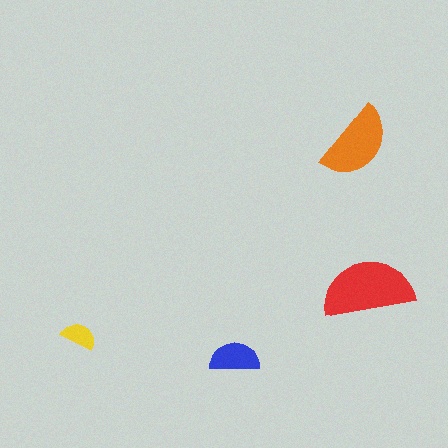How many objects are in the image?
There are 4 objects in the image.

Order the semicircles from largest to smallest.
the red one, the orange one, the blue one, the yellow one.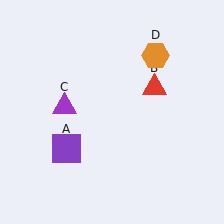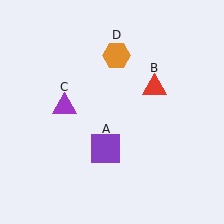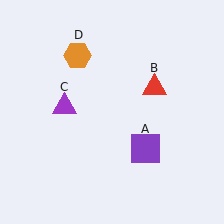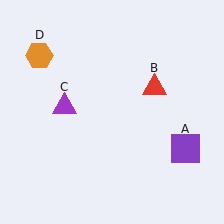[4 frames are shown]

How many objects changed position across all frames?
2 objects changed position: purple square (object A), orange hexagon (object D).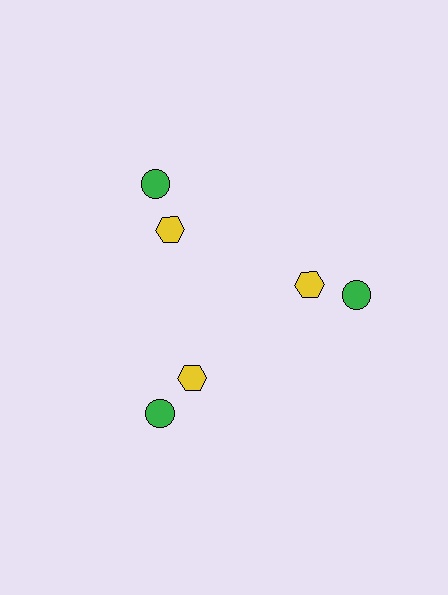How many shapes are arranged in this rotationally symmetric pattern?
There are 6 shapes, arranged in 3 groups of 2.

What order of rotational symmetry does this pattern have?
This pattern has 3-fold rotational symmetry.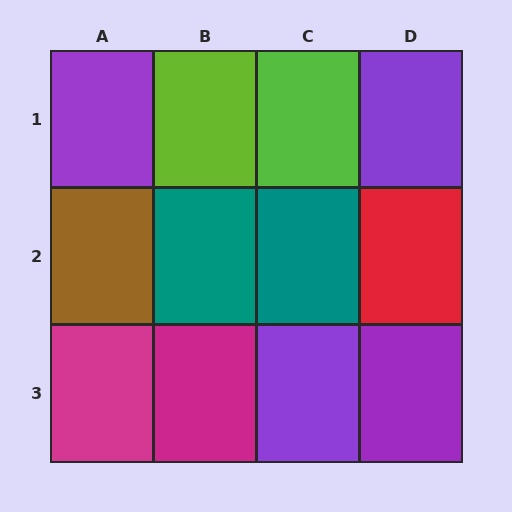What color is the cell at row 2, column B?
Teal.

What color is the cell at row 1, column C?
Lime.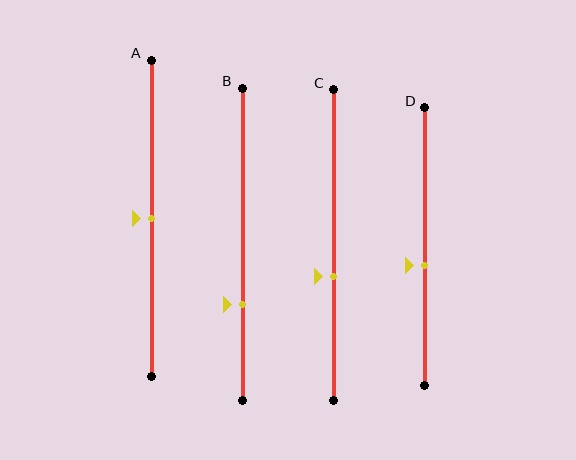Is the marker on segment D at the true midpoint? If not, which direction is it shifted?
No, the marker on segment D is shifted downward by about 7% of the segment length.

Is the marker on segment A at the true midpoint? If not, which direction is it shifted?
Yes, the marker on segment A is at the true midpoint.